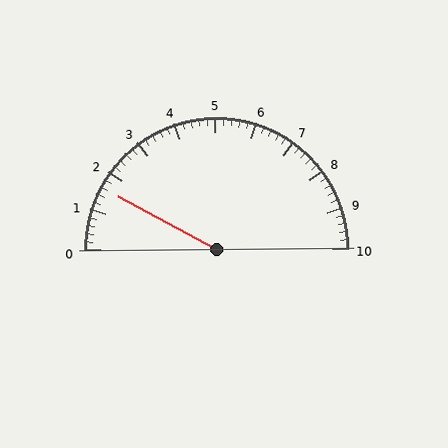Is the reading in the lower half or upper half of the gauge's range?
The reading is in the lower half of the range (0 to 10).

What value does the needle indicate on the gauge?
The needle indicates approximately 1.6.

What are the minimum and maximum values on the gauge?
The gauge ranges from 0 to 10.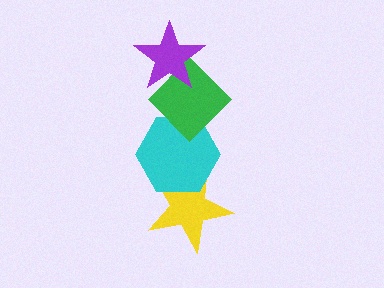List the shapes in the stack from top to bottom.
From top to bottom: the purple star, the green diamond, the cyan hexagon, the yellow star.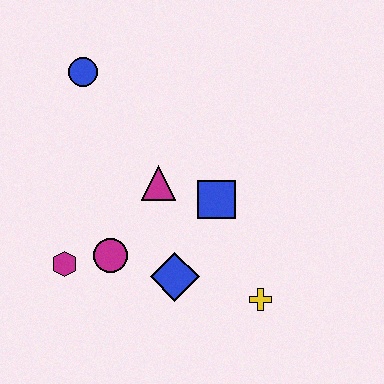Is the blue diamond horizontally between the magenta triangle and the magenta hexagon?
No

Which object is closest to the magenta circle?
The magenta hexagon is closest to the magenta circle.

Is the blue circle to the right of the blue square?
No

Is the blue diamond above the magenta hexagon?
No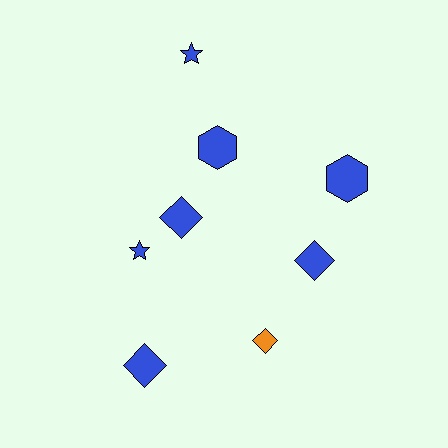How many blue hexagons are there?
There are 2 blue hexagons.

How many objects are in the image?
There are 8 objects.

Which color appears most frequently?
Blue, with 7 objects.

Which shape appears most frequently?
Diamond, with 4 objects.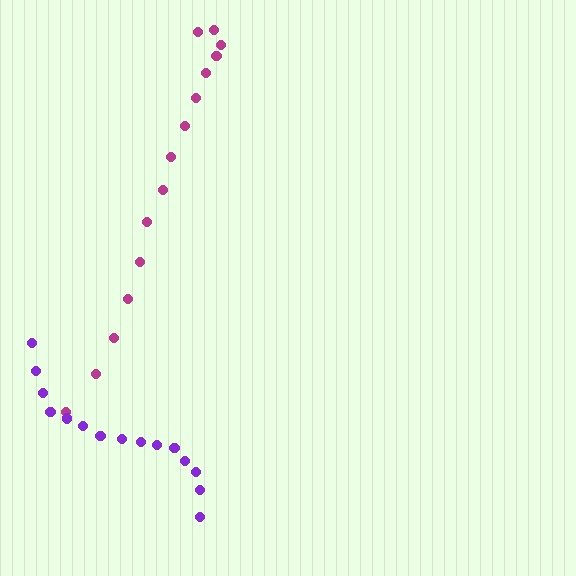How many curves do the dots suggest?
There are 2 distinct paths.